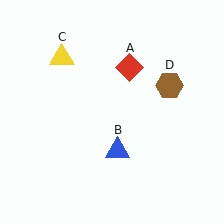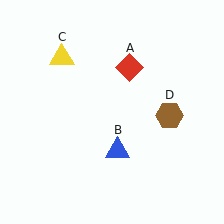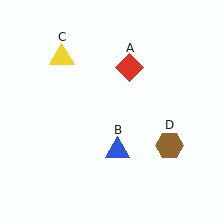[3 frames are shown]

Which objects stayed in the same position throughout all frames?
Red diamond (object A) and blue triangle (object B) and yellow triangle (object C) remained stationary.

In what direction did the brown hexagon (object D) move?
The brown hexagon (object D) moved down.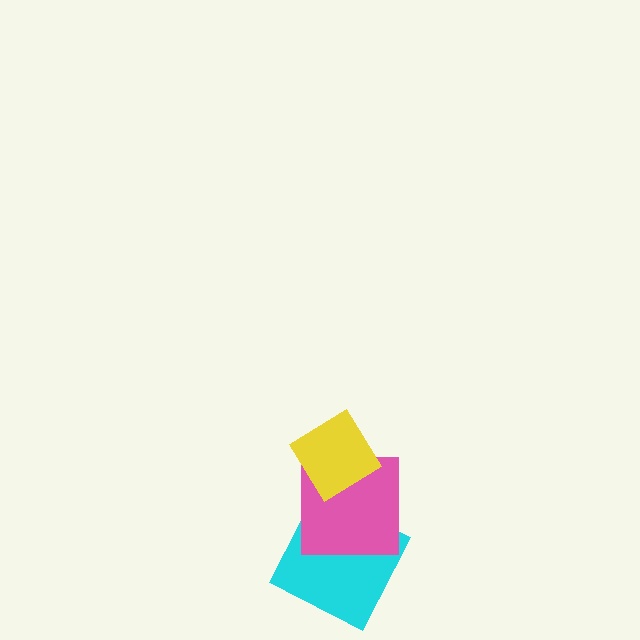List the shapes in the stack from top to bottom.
From top to bottom: the yellow diamond, the pink square, the cyan square.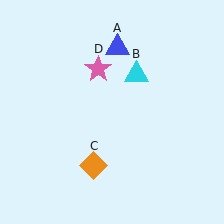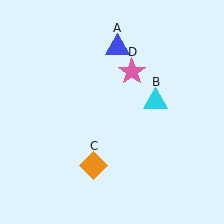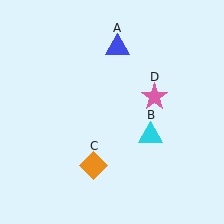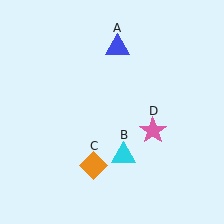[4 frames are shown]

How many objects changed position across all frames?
2 objects changed position: cyan triangle (object B), pink star (object D).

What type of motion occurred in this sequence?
The cyan triangle (object B), pink star (object D) rotated clockwise around the center of the scene.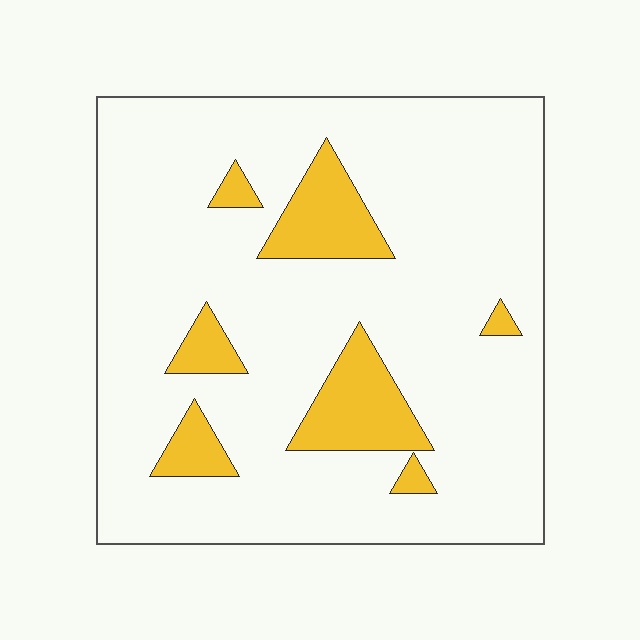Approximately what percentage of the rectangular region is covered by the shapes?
Approximately 15%.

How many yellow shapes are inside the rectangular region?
7.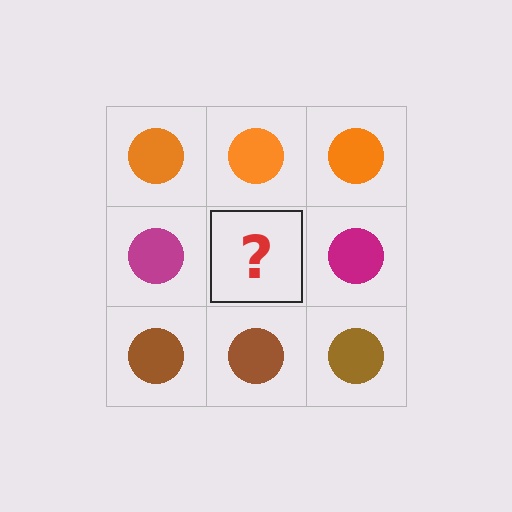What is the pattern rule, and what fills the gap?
The rule is that each row has a consistent color. The gap should be filled with a magenta circle.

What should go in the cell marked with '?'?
The missing cell should contain a magenta circle.